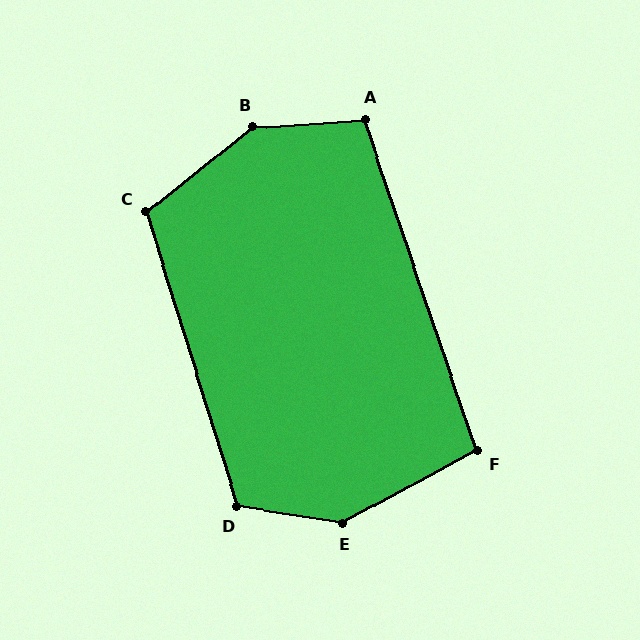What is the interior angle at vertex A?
Approximately 105 degrees (obtuse).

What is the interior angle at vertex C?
Approximately 112 degrees (obtuse).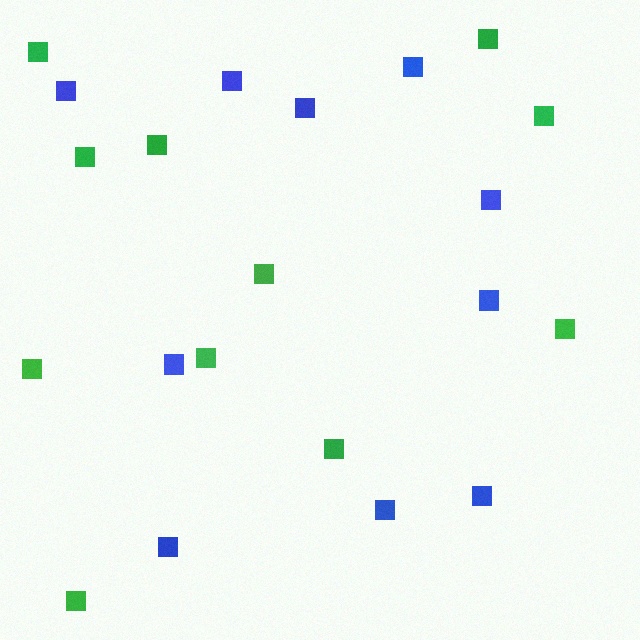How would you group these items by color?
There are 2 groups: one group of blue squares (10) and one group of green squares (11).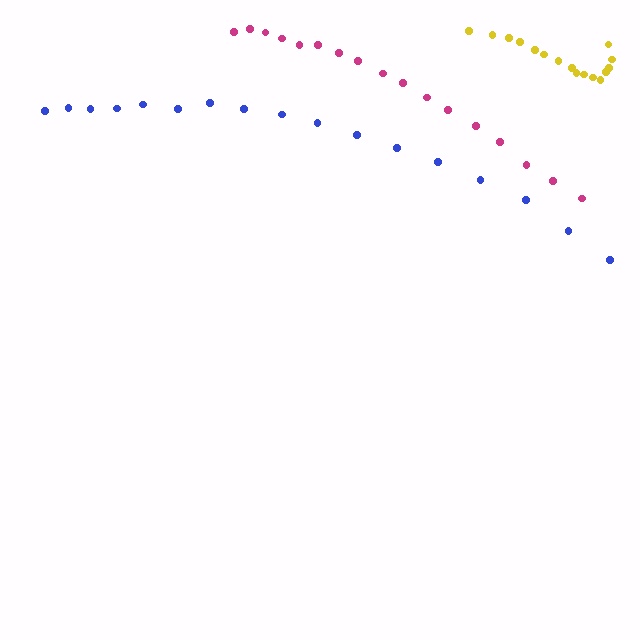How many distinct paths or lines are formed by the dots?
There are 3 distinct paths.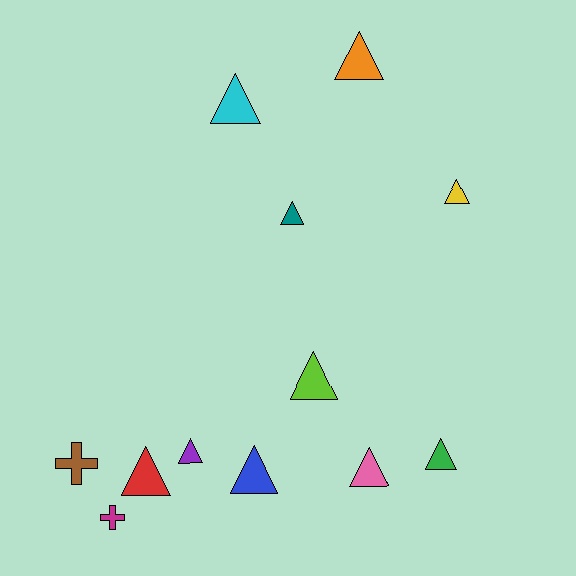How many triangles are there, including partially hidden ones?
There are 10 triangles.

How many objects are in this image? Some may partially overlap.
There are 12 objects.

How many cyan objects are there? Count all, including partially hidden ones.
There is 1 cyan object.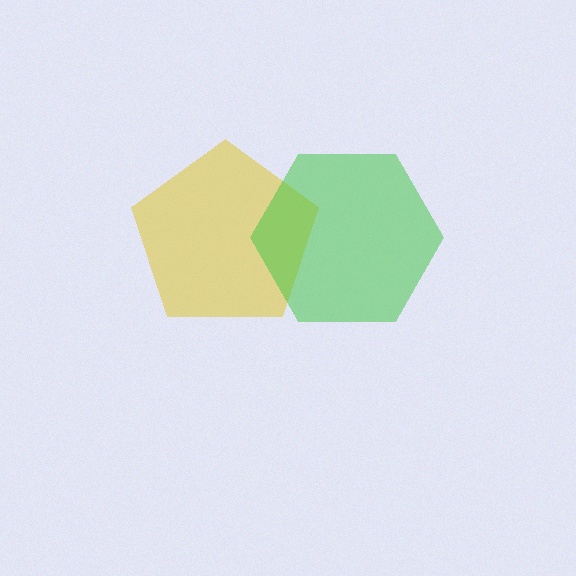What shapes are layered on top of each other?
The layered shapes are: a yellow pentagon, a green hexagon.